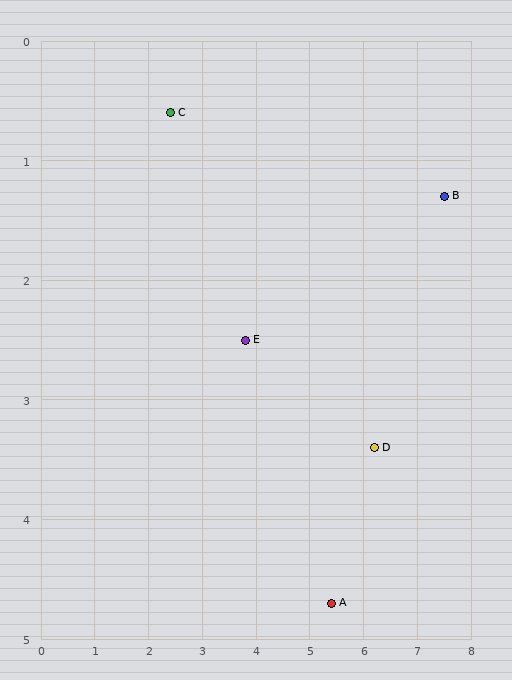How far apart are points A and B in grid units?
Points A and B are about 4.0 grid units apart.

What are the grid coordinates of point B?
Point B is at approximately (7.5, 1.3).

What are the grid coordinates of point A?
Point A is at approximately (5.4, 4.7).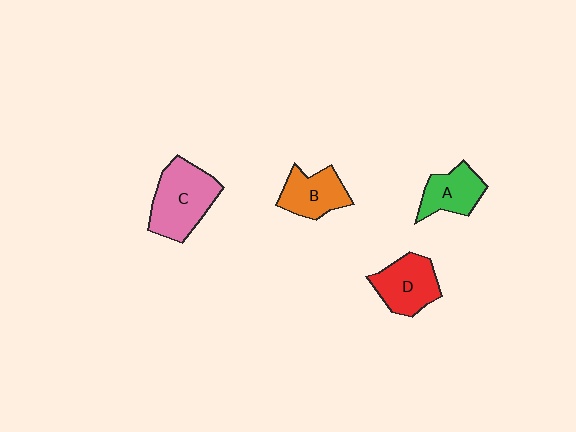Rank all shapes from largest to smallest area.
From largest to smallest: C (pink), D (red), B (orange), A (green).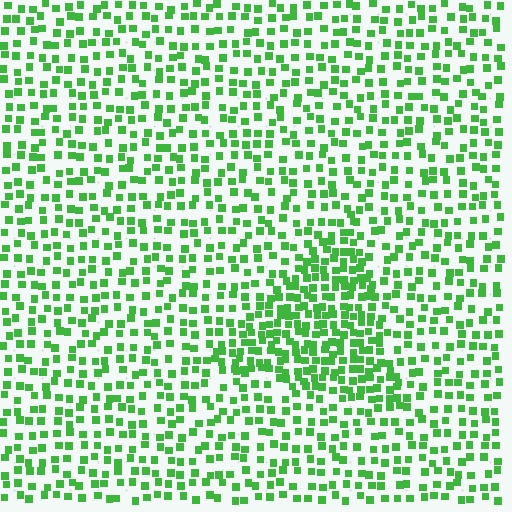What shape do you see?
I see a triangle.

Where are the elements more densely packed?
The elements are more densely packed inside the triangle boundary.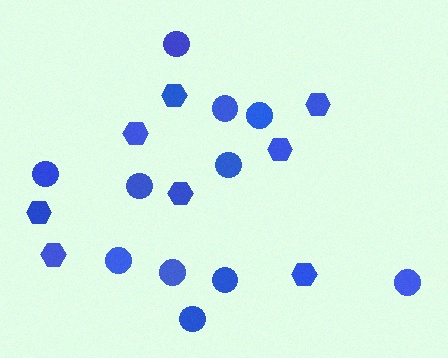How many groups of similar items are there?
There are 2 groups: one group of hexagons (8) and one group of circles (11).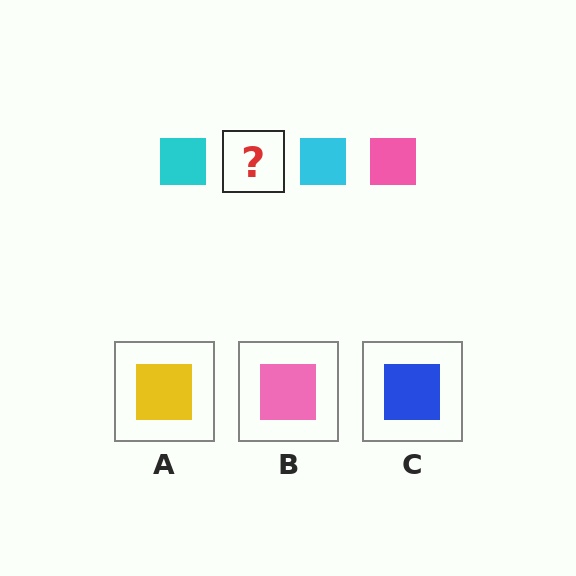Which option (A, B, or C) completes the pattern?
B.